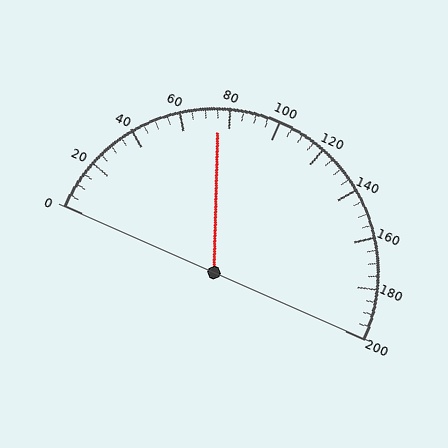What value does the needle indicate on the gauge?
The needle indicates approximately 75.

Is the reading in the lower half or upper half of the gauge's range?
The reading is in the lower half of the range (0 to 200).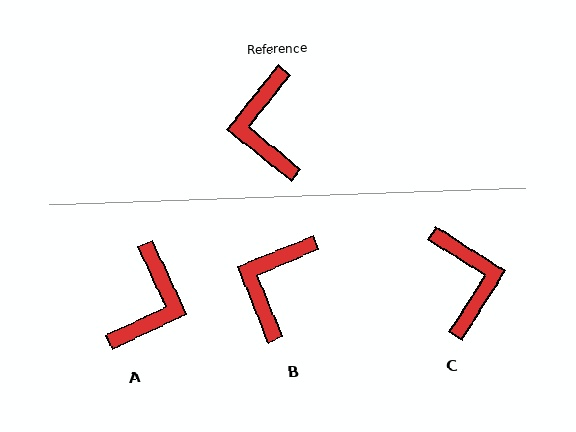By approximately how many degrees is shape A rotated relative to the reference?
Approximately 154 degrees counter-clockwise.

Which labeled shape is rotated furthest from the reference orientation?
C, about 173 degrees away.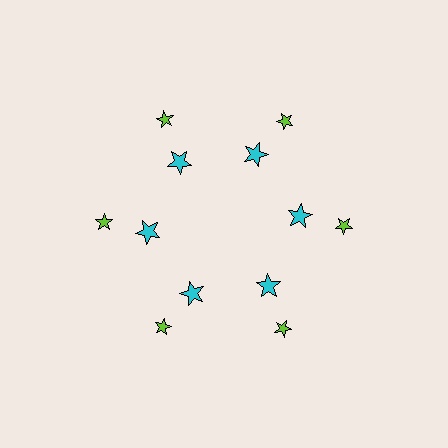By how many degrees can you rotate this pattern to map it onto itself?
The pattern maps onto itself every 60 degrees of rotation.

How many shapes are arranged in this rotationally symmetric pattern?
There are 12 shapes, arranged in 6 groups of 2.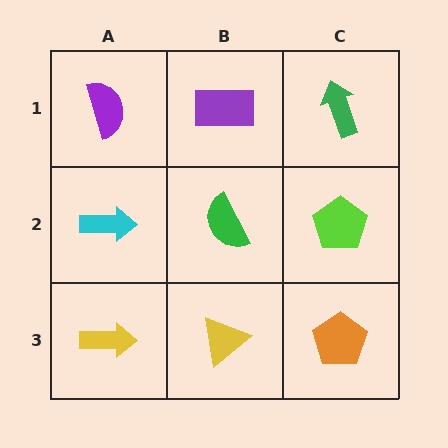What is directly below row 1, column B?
A green semicircle.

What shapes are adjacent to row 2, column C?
A green arrow (row 1, column C), an orange pentagon (row 3, column C), a green semicircle (row 2, column B).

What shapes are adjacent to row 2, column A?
A purple semicircle (row 1, column A), a yellow arrow (row 3, column A), a green semicircle (row 2, column B).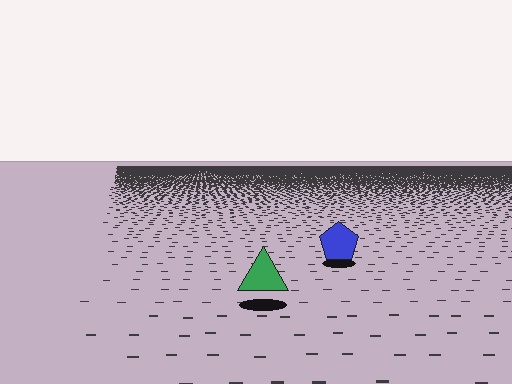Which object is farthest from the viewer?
The blue pentagon is farthest from the viewer. It appears smaller and the ground texture around it is denser.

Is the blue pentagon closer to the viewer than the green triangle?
No. The green triangle is closer — you can tell from the texture gradient: the ground texture is coarser near it.